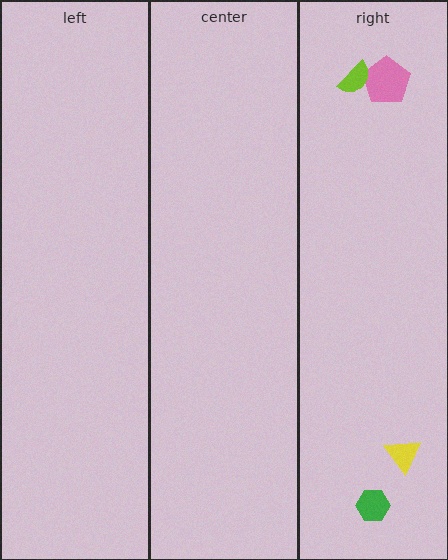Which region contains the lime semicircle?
The right region.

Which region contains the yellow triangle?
The right region.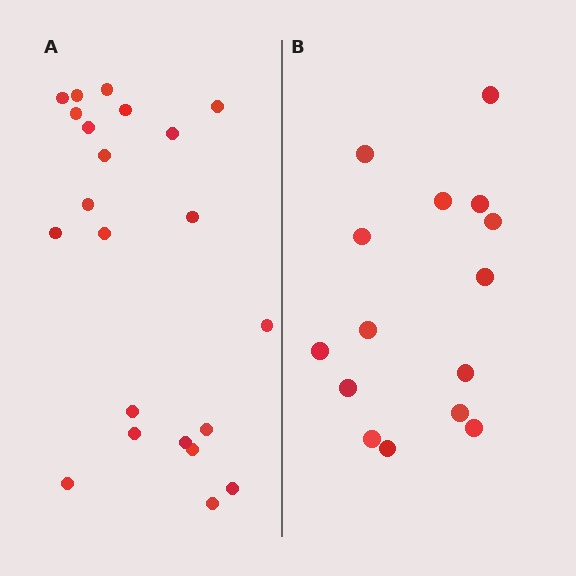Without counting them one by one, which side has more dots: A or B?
Region A (the left region) has more dots.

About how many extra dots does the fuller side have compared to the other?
Region A has roughly 8 or so more dots than region B.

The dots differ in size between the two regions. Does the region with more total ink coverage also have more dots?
No. Region B has more total ink coverage because its dots are larger, but region A actually contains more individual dots. Total area can be misleading — the number of items is what matters here.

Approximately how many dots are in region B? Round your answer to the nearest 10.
About 20 dots. (The exact count is 15, which rounds to 20.)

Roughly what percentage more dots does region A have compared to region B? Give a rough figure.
About 45% more.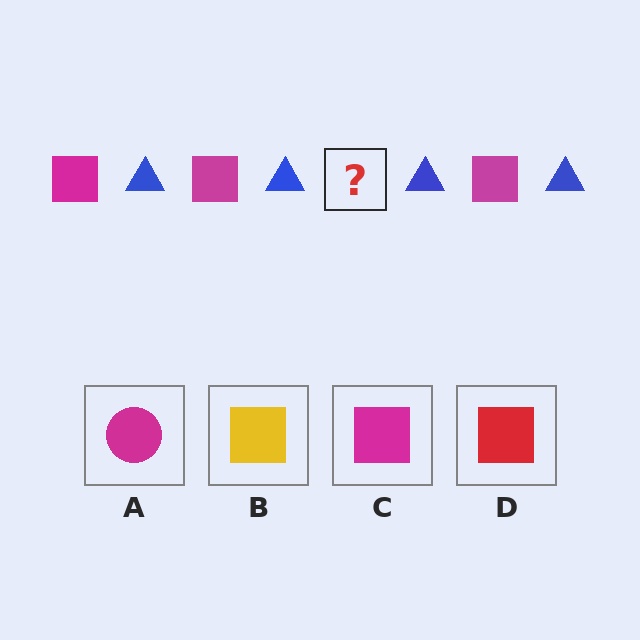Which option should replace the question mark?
Option C.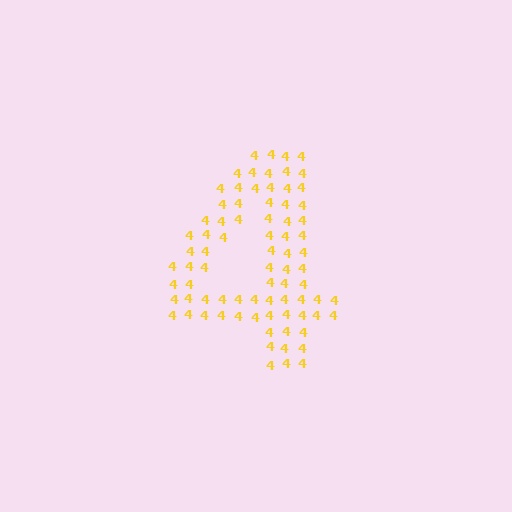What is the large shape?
The large shape is the digit 4.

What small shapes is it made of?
It is made of small digit 4's.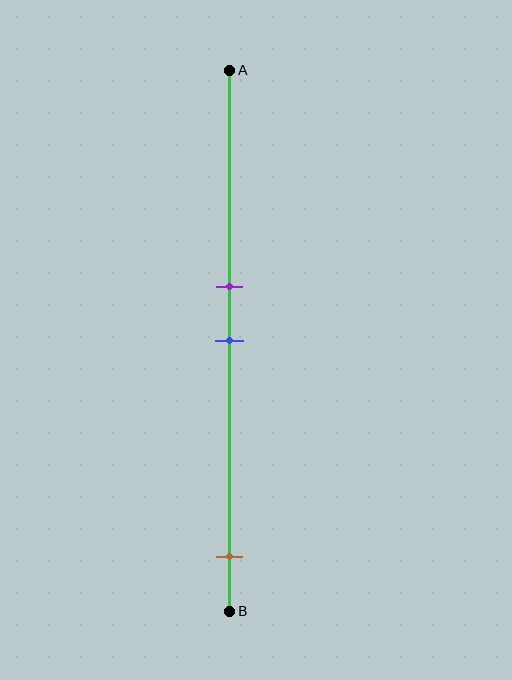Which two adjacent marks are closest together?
The purple and blue marks are the closest adjacent pair.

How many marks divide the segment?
There are 3 marks dividing the segment.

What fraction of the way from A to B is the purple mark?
The purple mark is approximately 40% (0.4) of the way from A to B.